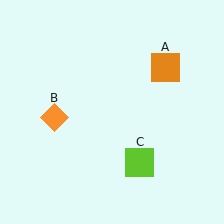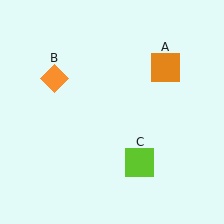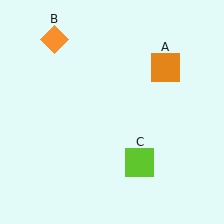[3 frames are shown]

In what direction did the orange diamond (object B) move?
The orange diamond (object B) moved up.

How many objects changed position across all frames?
1 object changed position: orange diamond (object B).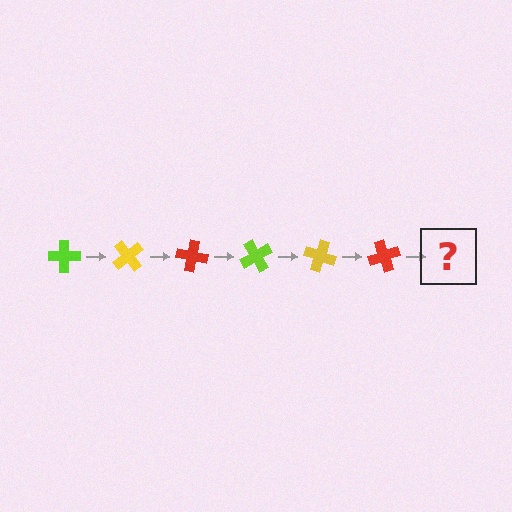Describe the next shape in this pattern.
It should be a lime cross, rotated 300 degrees from the start.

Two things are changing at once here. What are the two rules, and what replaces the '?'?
The two rules are that it rotates 50 degrees each step and the color cycles through lime, yellow, and red. The '?' should be a lime cross, rotated 300 degrees from the start.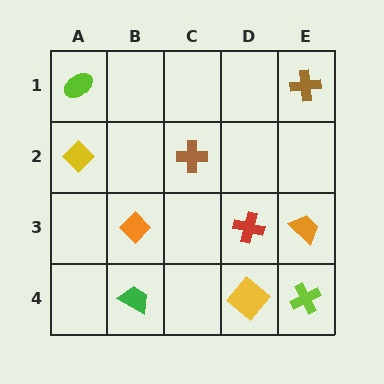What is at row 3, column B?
An orange diamond.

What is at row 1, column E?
A brown cross.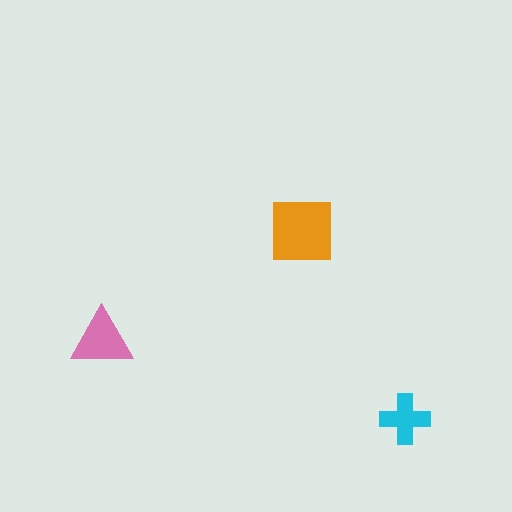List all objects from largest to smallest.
The orange square, the pink triangle, the cyan cross.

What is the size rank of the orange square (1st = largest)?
1st.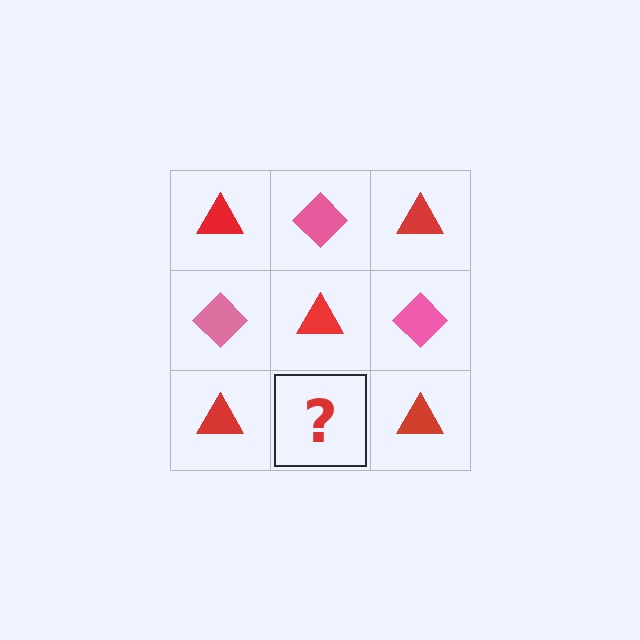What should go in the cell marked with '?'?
The missing cell should contain a pink diamond.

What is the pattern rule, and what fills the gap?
The rule is that it alternates red triangle and pink diamond in a checkerboard pattern. The gap should be filled with a pink diamond.